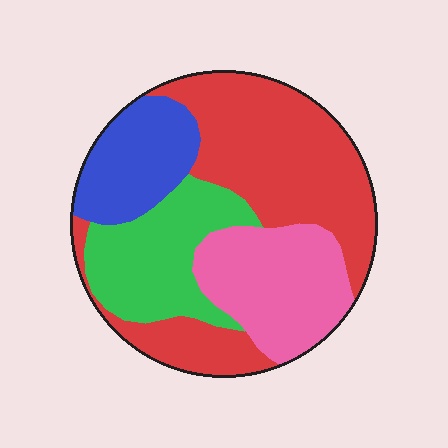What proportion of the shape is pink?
Pink takes up about one fifth (1/5) of the shape.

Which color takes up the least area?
Blue, at roughly 15%.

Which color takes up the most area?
Red, at roughly 45%.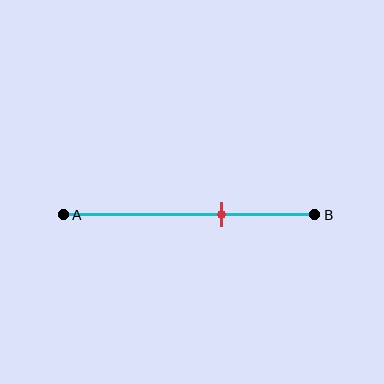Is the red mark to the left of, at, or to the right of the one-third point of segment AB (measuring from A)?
The red mark is to the right of the one-third point of segment AB.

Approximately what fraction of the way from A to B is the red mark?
The red mark is approximately 65% of the way from A to B.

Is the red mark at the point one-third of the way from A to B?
No, the mark is at about 65% from A, not at the 33% one-third point.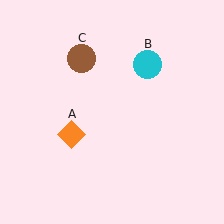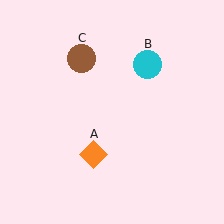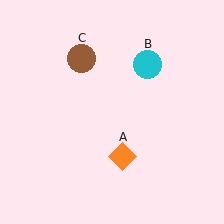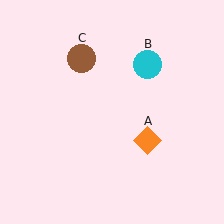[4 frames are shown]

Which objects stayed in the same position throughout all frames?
Cyan circle (object B) and brown circle (object C) remained stationary.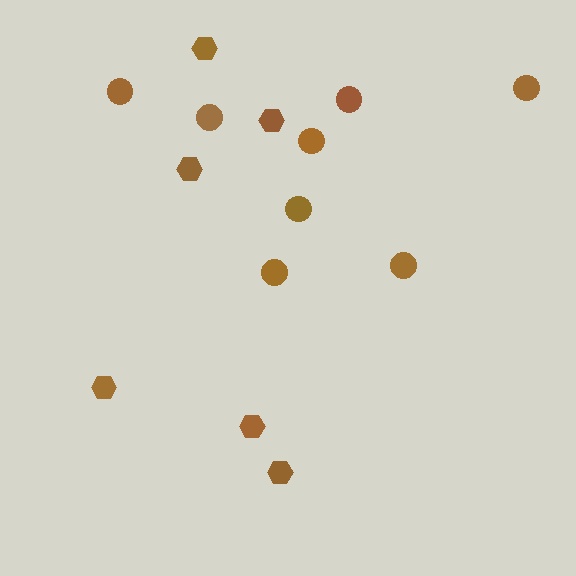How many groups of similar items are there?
There are 2 groups: one group of hexagons (6) and one group of circles (8).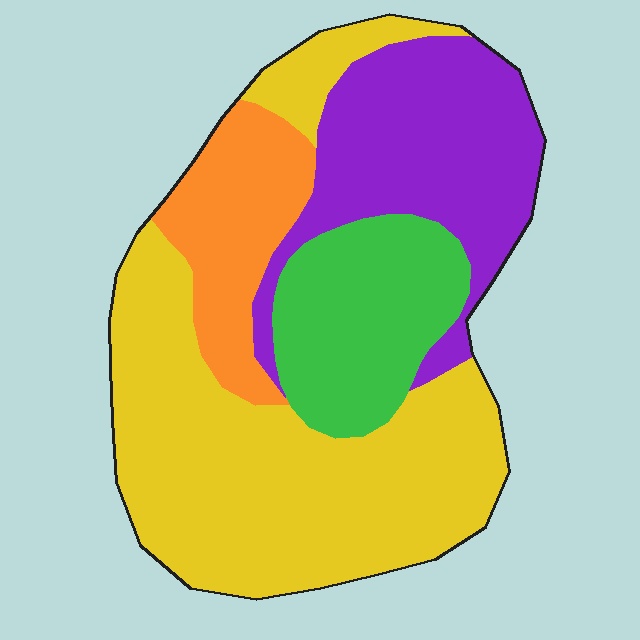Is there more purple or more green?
Purple.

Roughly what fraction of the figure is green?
Green covers roughly 15% of the figure.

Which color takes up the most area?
Yellow, at roughly 45%.